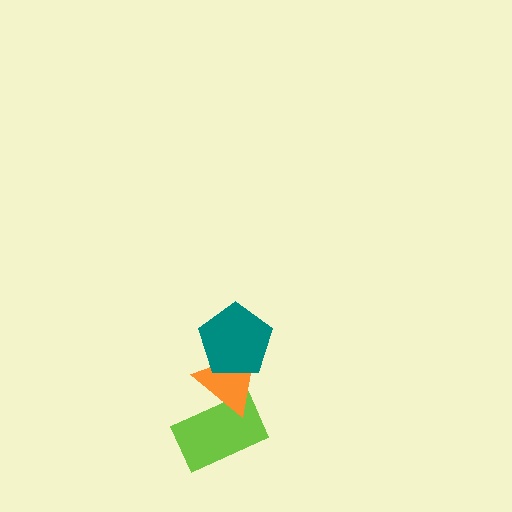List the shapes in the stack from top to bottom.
From top to bottom: the teal pentagon, the orange triangle, the lime rectangle.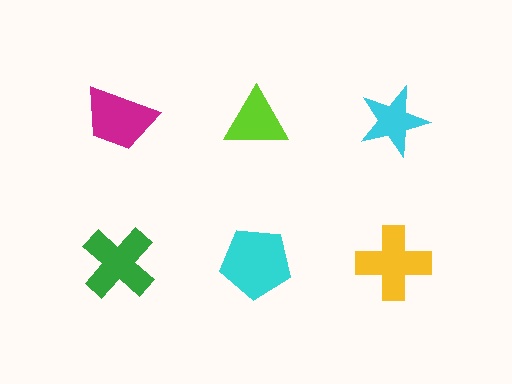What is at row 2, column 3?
A yellow cross.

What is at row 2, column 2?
A cyan pentagon.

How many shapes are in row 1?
3 shapes.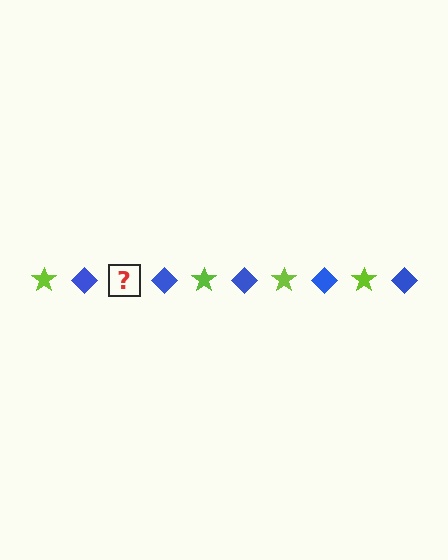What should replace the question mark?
The question mark should be replaced with a lime star.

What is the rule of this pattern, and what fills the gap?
The rule is that the pattern alternates between lime star and blue diamond. The gap should be filled with a lime star.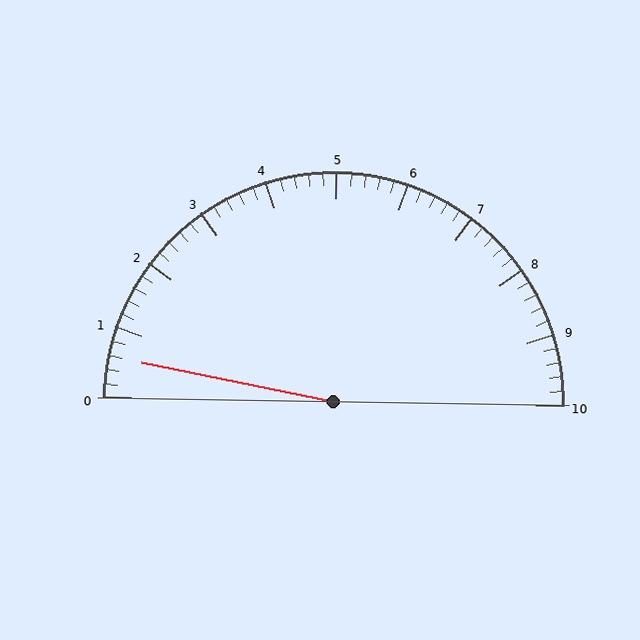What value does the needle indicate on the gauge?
The needle indicates approximately 0.6.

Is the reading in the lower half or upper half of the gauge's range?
The reading is in the lower half of the range (0 to 10).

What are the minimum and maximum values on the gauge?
The gauge ranges from 0 to 10.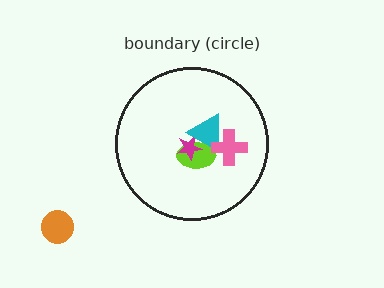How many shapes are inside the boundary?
4 inside, 1 outside.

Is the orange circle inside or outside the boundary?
Outside.